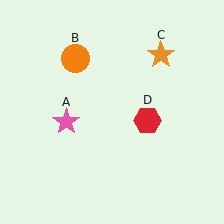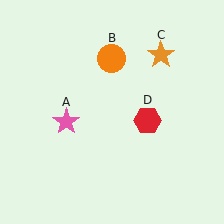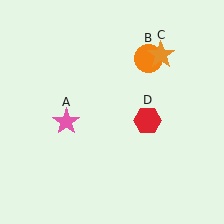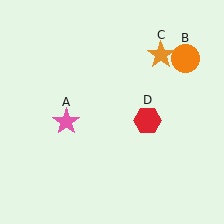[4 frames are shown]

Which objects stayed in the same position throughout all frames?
Pink star (object A) and orange star (object C) and red hexagon (object D) remained stationary.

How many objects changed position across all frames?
1 object changed position: orange circle (object B).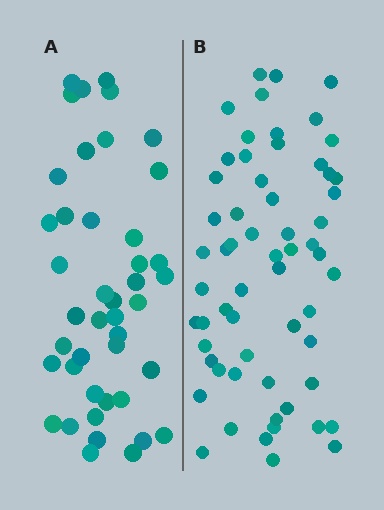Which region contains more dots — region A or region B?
Region B (the right region) has more dots.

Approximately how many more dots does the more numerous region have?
Region B has approximately 15 more dots than region A.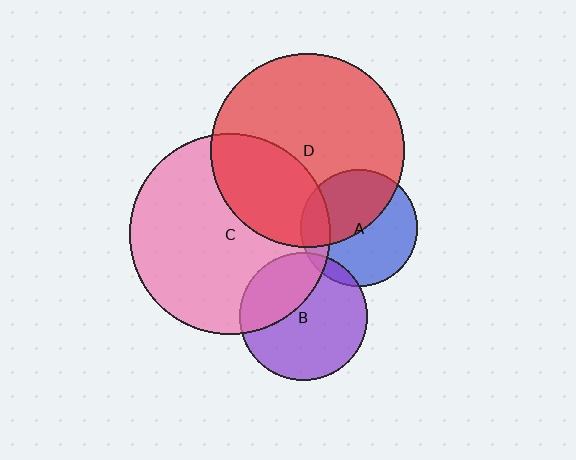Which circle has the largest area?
Circle C (pink).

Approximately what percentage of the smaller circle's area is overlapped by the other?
Approximately 50%.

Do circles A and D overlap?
Yes.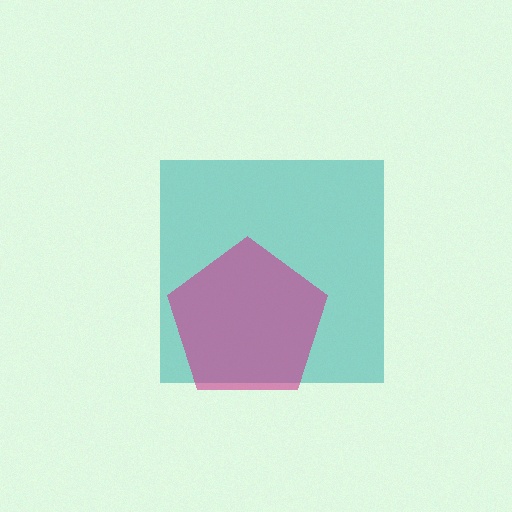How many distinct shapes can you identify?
There are 2 distinct shapes: a teal square, a magenta pentagon.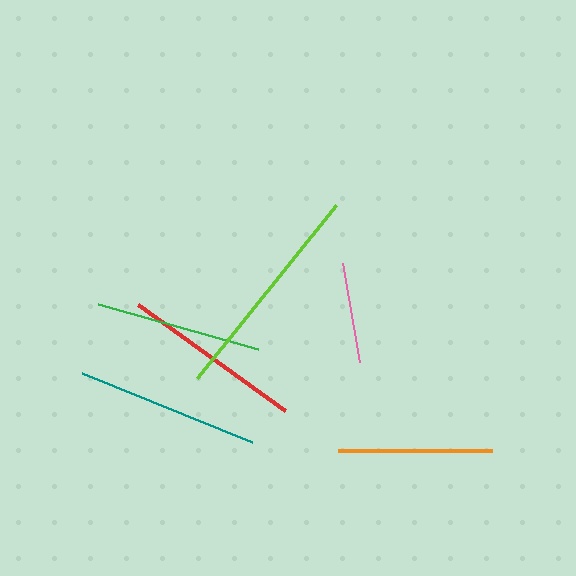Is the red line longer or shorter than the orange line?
The red line is longer than the orange line.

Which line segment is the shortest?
The pink line is the shortest at approximately 100 pixels.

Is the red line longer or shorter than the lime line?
The lime line is longer than the red line.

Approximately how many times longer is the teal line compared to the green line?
The teal line is approximately 1.1 times the length of the green line.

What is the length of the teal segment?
The teal segment is approximately 184 pixels long.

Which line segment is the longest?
The lime line is the longest at approximately 221 pixels.